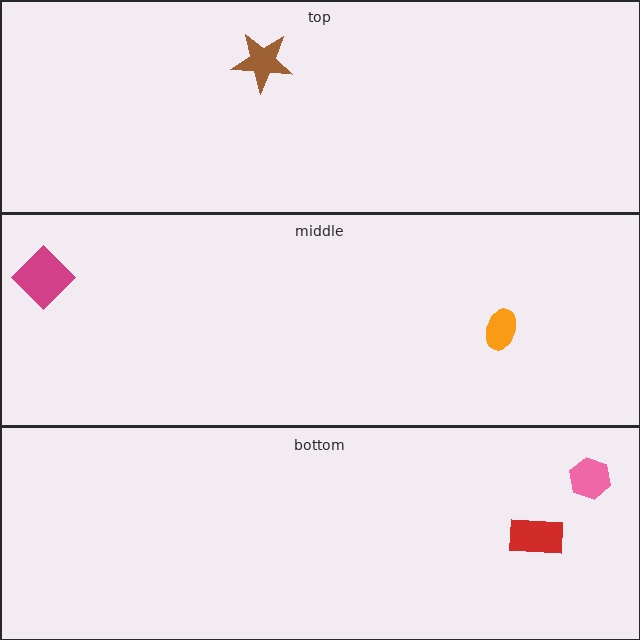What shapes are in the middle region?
The magenta diamond, the orange ellipse.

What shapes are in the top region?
The brown star.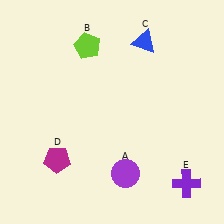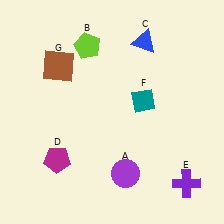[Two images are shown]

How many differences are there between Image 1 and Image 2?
There are 2 differences between the two images.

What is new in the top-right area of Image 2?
A teal diamond (F) was added in the top-right area of Image 2.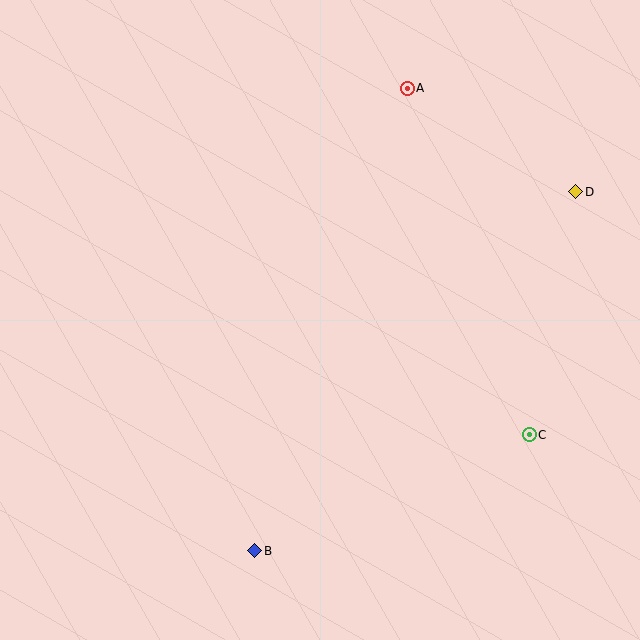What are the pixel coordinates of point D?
Point D is at (576, 192).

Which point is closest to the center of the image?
Point C at (529, 435) is closest to the center.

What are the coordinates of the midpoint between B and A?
The midpoint between B and A is at (331, 320).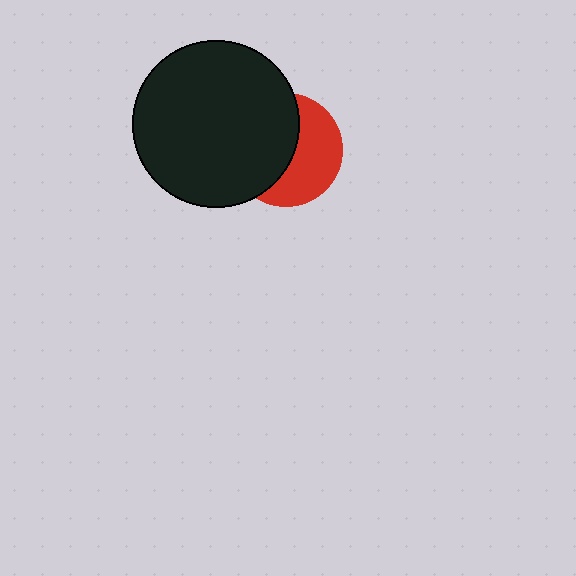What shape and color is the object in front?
The object in front is a black circle.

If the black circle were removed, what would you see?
You would see the complete red circle.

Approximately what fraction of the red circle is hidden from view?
Roughly 53% of the red circle is hidden behind the black circle.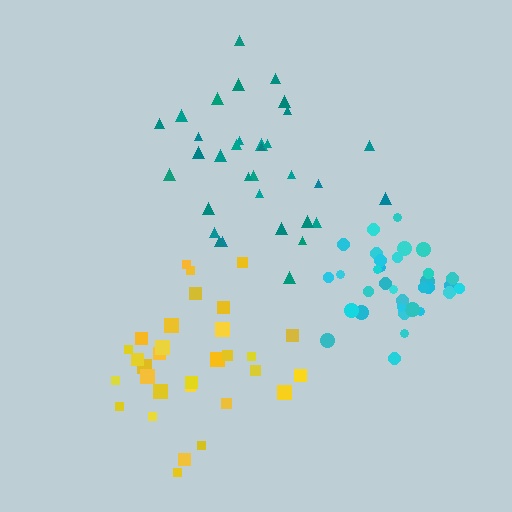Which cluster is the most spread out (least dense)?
Teal.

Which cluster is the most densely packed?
Cyan.